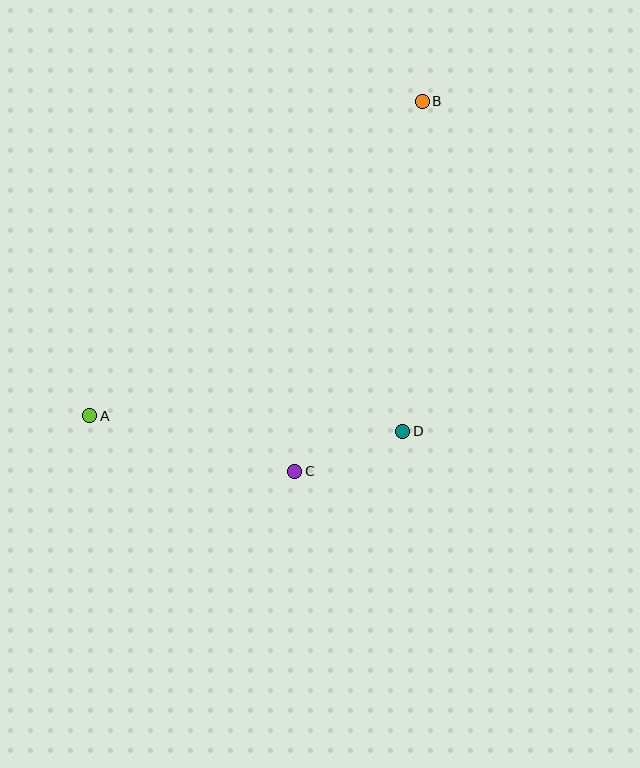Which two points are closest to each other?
Points C and D are closest to each other.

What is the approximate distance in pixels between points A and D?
The distance between A and D is approximately 313 pixels.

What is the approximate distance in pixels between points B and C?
The distance between B and C is approximately 391 pixels.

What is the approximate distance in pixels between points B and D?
The distance between B and D is approximately 331 pixels.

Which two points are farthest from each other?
Points A and B are farthest from each other.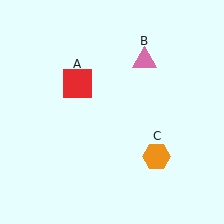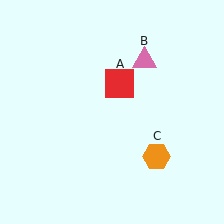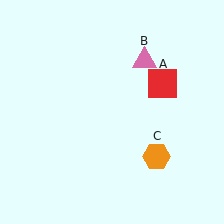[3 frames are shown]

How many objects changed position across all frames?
1 object changed position: red square (object A).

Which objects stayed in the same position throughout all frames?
Pink triangle (object B) and orange hexagon (object C) remained stationary.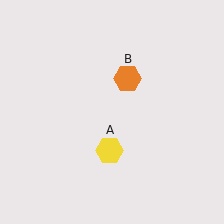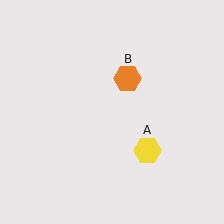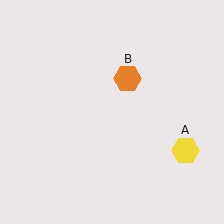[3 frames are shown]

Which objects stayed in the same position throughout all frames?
Orange hexagon (object B) remained stationary.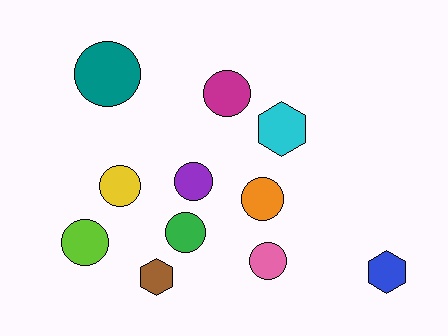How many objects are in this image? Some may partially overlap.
There are 11 objects.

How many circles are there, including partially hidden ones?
There are 8 circles.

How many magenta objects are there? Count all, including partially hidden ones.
There is 1 magenta object.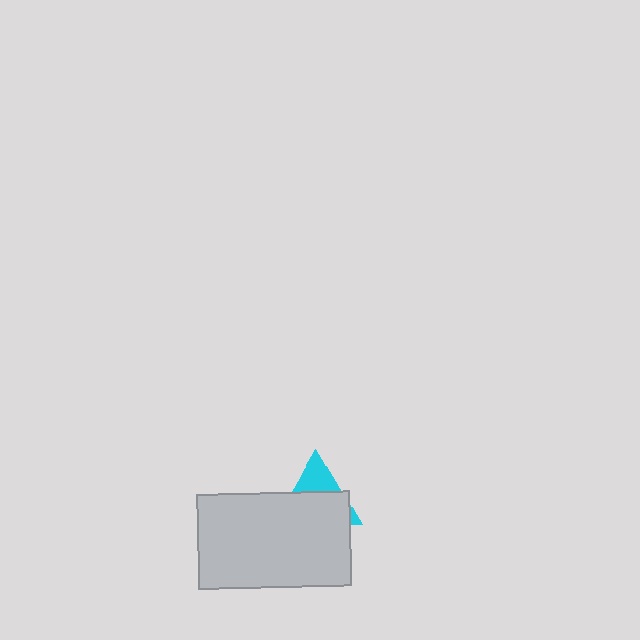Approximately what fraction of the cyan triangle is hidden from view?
Roughly 65% of the cyan triangle is hidden behind the light gray rectangle.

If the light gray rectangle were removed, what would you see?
You would see the complete cyan triangle.